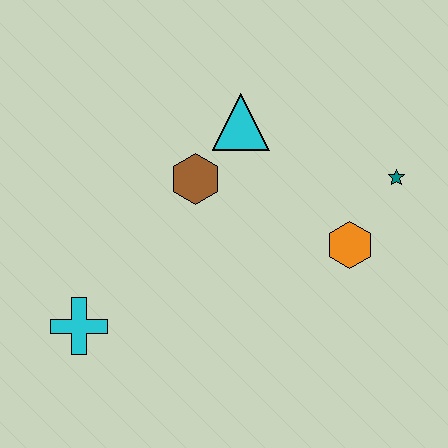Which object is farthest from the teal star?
The cyan cross is farthest from the teal star.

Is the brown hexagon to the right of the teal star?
No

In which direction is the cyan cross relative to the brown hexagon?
The cyan cross is below the brown hexagon.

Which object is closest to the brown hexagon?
The cyan triangle is closest to the brown hexagon.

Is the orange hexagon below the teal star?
Yes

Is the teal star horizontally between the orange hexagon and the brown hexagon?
No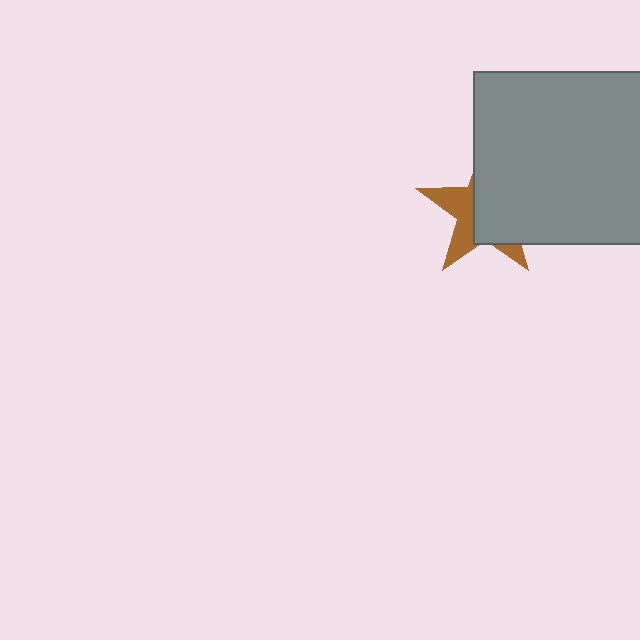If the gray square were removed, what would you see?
You would see the complete brown star.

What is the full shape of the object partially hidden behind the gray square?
The partially hidden object is a brown star.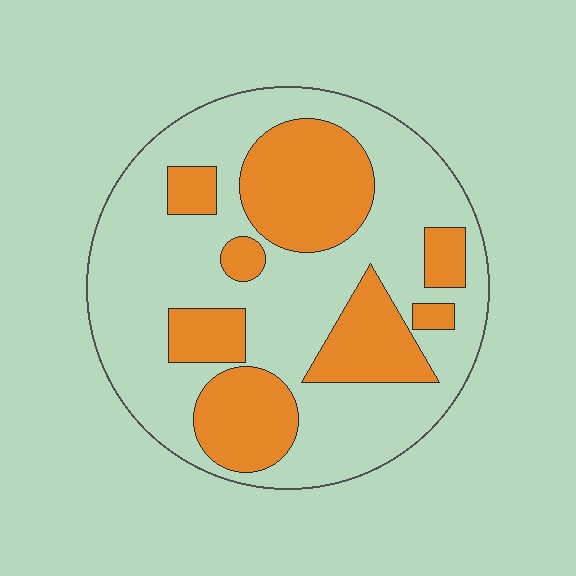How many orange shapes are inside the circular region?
8.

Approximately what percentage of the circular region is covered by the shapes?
Approximately 35%.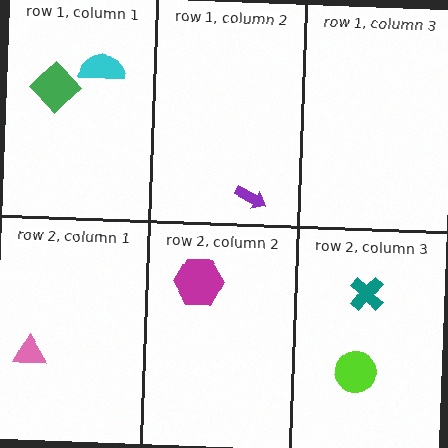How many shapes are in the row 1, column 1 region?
2.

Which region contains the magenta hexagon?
The row 2, column 2 region.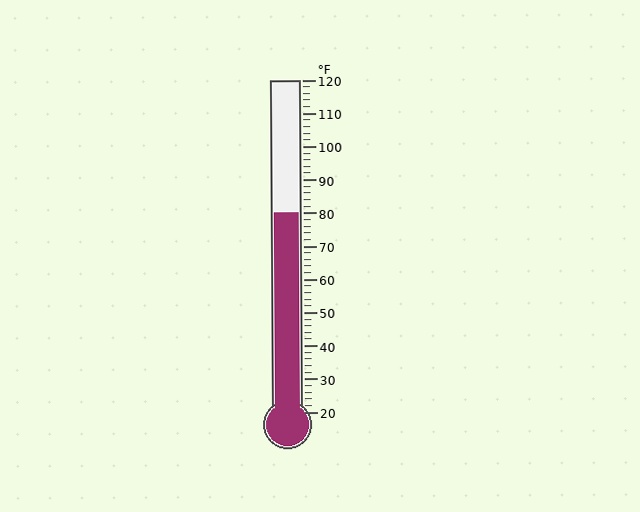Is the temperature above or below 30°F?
The temperature is above 30°F.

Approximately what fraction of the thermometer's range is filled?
The thermometer is filled to approximately 60% of its range.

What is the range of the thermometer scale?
The thermometer scale ranges from 20°F to 120°F.